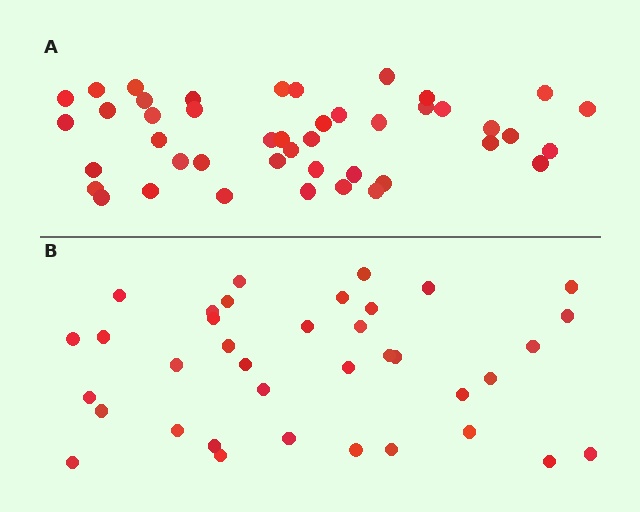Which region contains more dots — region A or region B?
Region A (the top region) has more dots.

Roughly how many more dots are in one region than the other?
Region A has roughly 8 or so more dots than region B.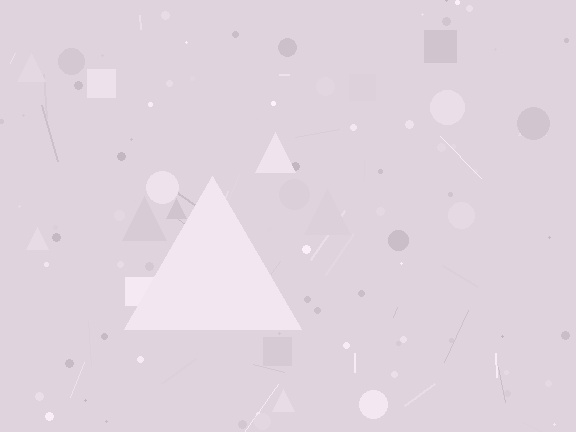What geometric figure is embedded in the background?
A triangle is embedded in the background.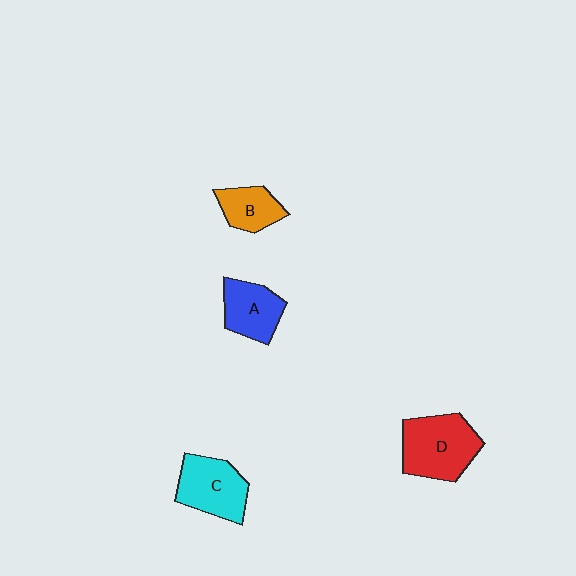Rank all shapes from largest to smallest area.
From largest to smallest: D (red), C (cyan), A (blue), B (orange).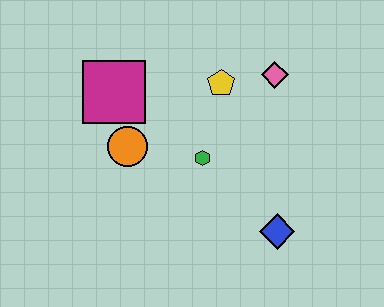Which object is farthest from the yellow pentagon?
The blue diamond is farthest from the yellow pentagon.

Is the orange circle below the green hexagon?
No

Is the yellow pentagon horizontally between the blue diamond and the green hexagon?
Yes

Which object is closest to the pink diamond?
The yellow pentagon is closest to the pink diamond.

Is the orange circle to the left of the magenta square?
No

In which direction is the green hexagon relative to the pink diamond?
The green hexagon is below the pink diamond.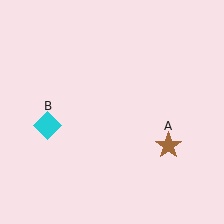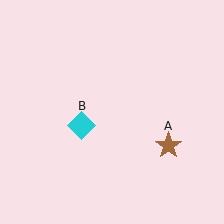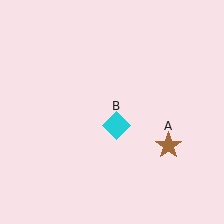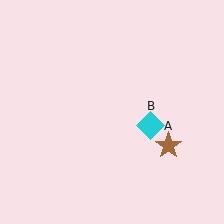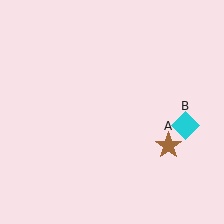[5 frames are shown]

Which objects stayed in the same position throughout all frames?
Brown star (object A) remained stationary.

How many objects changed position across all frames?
1 object changed position: cyan diamond (object B).